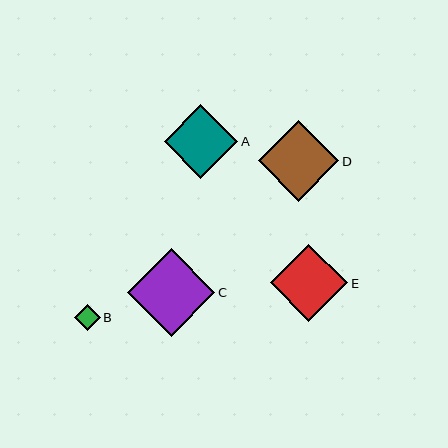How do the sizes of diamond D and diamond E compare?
Diamond D and diamond E are approximately the same size.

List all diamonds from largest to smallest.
From largest to smallest: C, D, E, A, B.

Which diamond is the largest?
Diamond C is the largest with a size of approximately 88 pixels.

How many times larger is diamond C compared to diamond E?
Diamond C is approximately 1.1 times the size of diamond E.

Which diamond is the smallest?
Diamond B is the smallest with a size of approximately 25 pixels.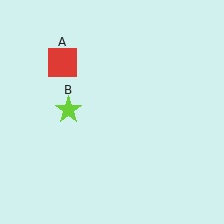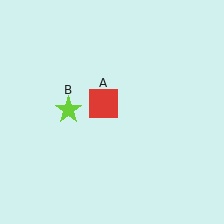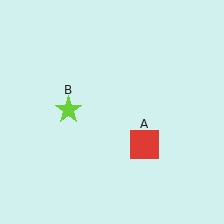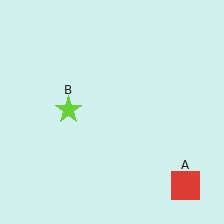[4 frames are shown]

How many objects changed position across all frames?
1 object changed position: red square (object A).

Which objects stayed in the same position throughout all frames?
Lime star (object B) remained stationary.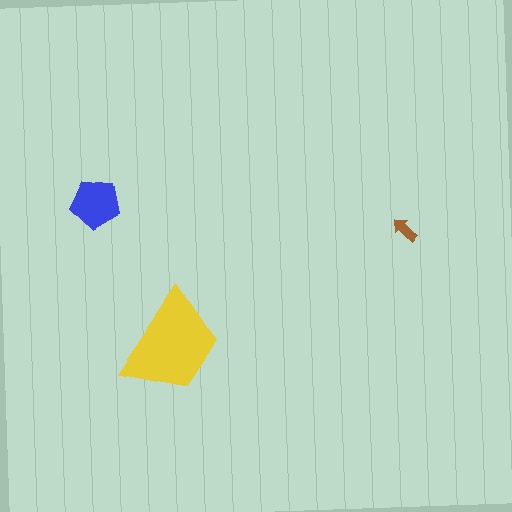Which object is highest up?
The blue pentagon is topmost.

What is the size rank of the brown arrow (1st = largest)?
3rd.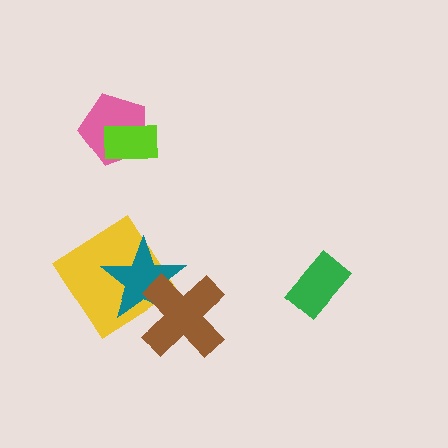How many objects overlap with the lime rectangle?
1 object overlaps with the lime rectangle.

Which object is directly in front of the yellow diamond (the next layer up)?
The teal star is directly in front of the yellow diamond.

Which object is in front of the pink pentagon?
The lime rectangle is in front of the pink pentagon.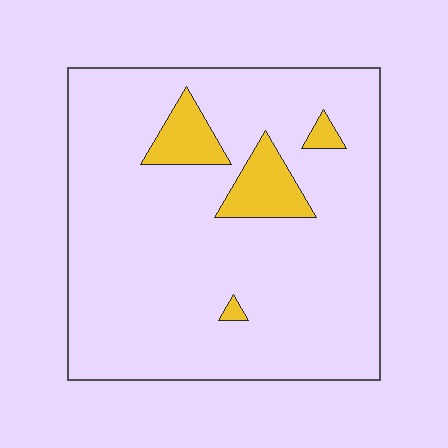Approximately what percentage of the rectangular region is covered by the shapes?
Approximately 10%.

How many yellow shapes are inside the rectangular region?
4.